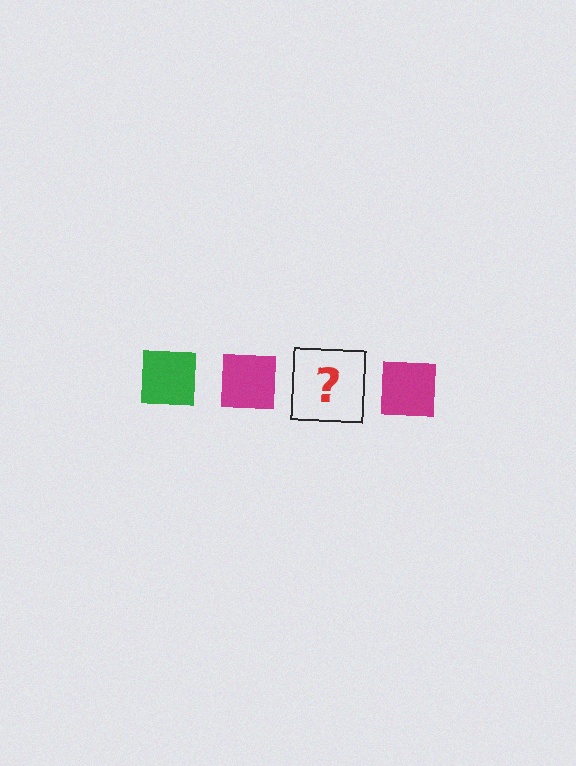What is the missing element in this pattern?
The missing element is a green square.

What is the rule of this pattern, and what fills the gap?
The rule is that the pattern cycles through green, magenta squares. The gap should be filled with a green square.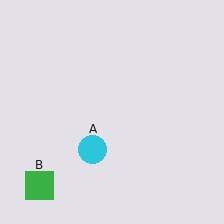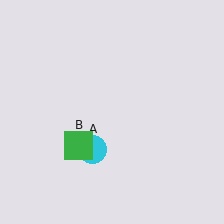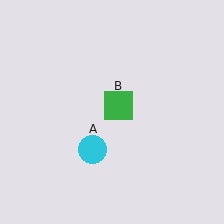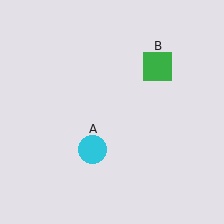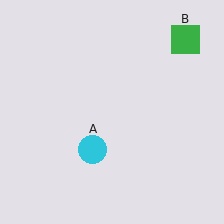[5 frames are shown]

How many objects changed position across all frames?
1 object changed position: green square (object B).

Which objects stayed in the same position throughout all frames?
Cyan circle (object A) remained stationary.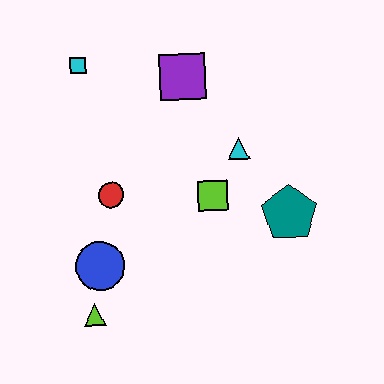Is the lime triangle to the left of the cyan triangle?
Yes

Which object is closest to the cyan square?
The purple square is closest to the cyan square.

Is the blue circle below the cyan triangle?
Yes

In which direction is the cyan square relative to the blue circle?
The cyan square is above the blue circle.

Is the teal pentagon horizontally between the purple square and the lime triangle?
No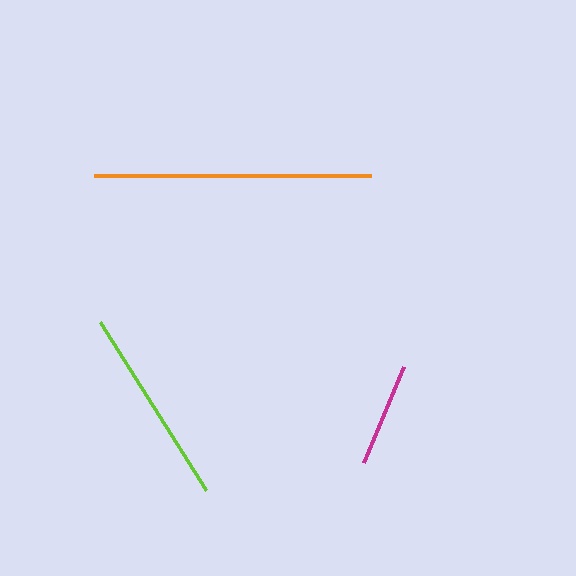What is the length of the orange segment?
The orange segment is approximately 277 pixels long.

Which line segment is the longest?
The orange line is the longest at approximately 277 pixels.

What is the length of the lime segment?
The lime segment is approximately 199 pixels long.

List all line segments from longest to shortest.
From longest to shortest: orange, lime, magenta.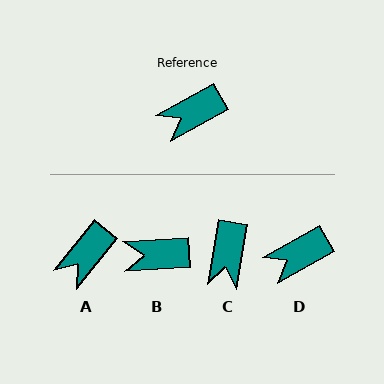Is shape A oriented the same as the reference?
No, it is off by about 21 degrees.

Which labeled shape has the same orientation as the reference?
D.